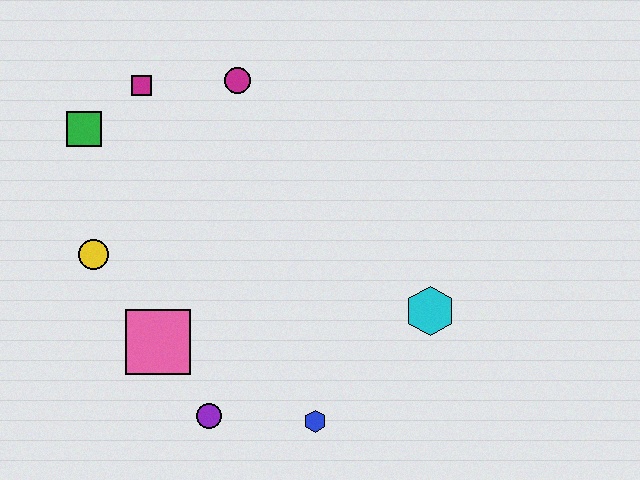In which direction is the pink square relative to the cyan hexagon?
The pink square is to the left of the cyan hexagon.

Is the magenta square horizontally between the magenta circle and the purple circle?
No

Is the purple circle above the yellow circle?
No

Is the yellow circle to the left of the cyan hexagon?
Yes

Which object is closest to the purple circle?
The pink square is closest to the purple circle.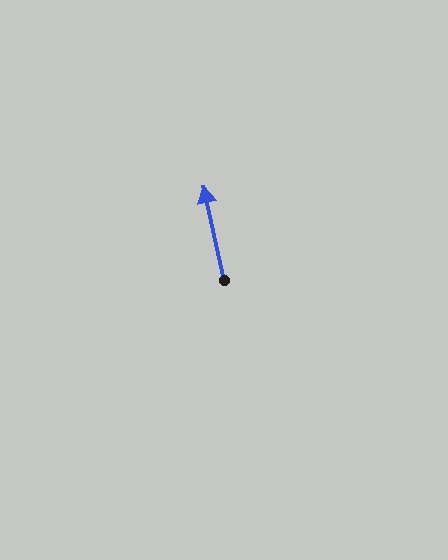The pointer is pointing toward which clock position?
Roughly 12 o'clock.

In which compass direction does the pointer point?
North.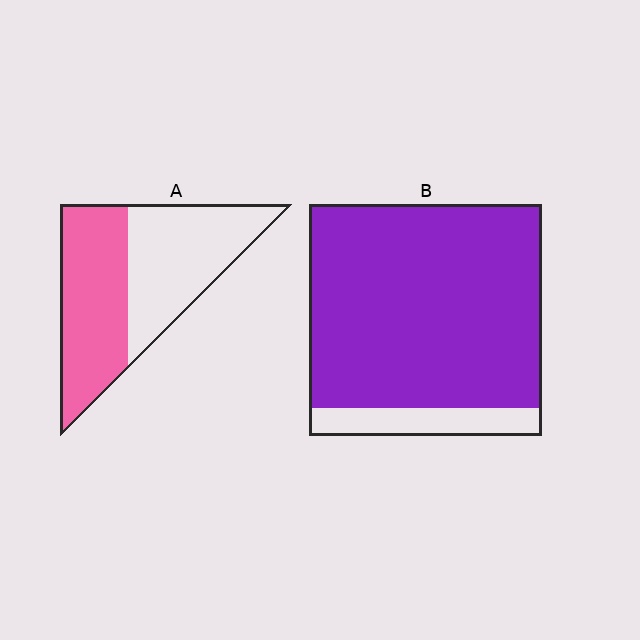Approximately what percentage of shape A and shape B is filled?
A is approximately 50% and B is approximately 90%.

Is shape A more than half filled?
Roughly half.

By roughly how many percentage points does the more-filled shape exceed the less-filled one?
By roughly 40 percentage points (B over A).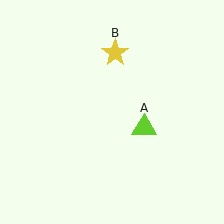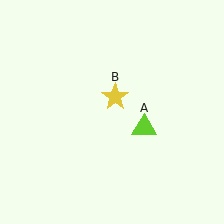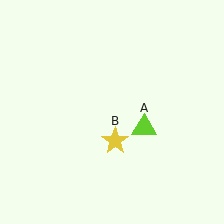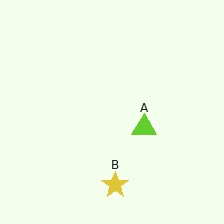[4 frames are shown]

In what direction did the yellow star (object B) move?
The yellow star (object B) moved down.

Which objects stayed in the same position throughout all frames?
Lime triangle (object A) remained stationary.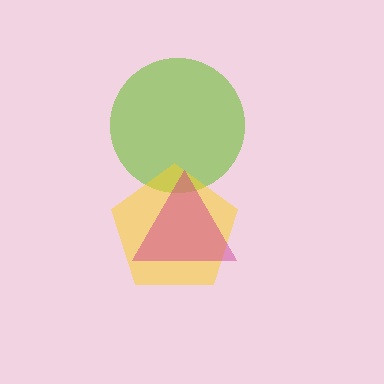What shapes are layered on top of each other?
The layered shapes are: a lime circle, a yellow pentagon, a magenta triangle.